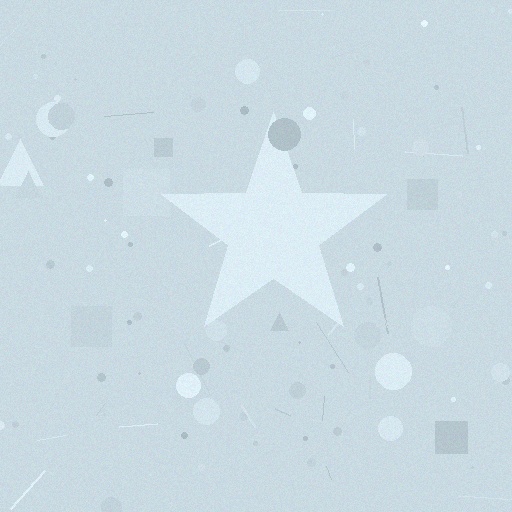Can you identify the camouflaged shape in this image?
The camouflaged shape is a star.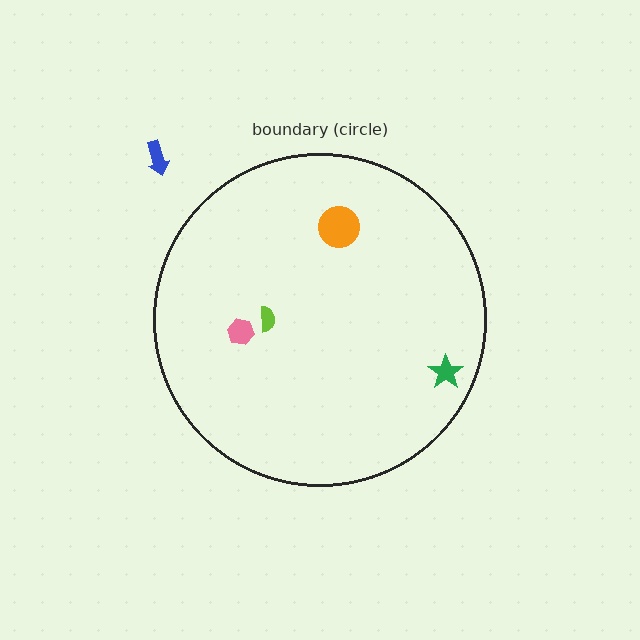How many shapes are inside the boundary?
4 inside, 1 outside.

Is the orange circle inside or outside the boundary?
Inside.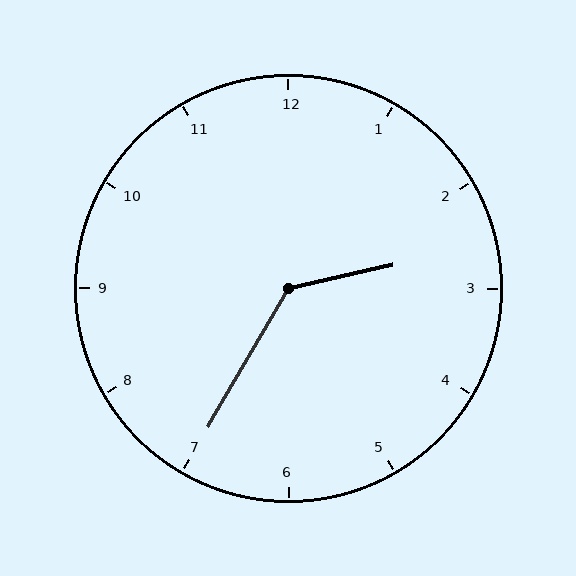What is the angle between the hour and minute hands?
Approximately 132 degrees.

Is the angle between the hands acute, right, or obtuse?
It is obtuse.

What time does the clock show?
2:35.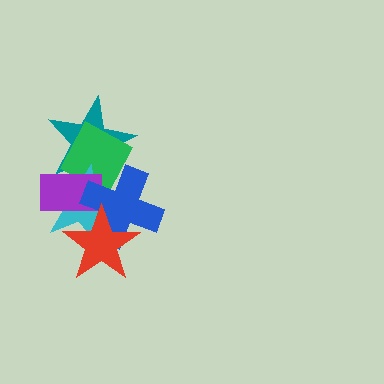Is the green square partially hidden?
Yes, it is partially covered by another shape.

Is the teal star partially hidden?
Yes, it is partially covered by another shape.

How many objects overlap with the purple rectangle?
5 objects overlap with the purple rectangle.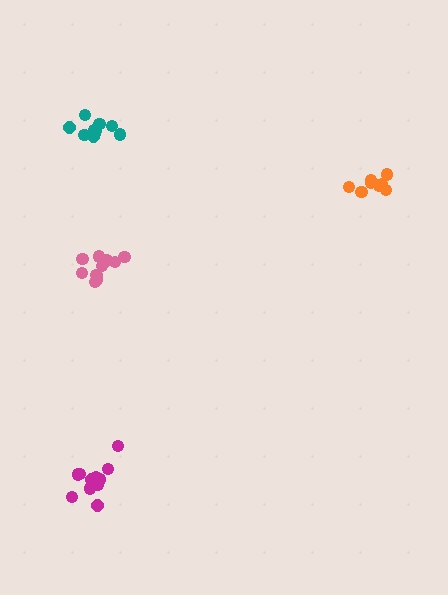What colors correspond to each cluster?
The clusters are colored: pink, magenta, orange, teal.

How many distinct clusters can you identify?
There are 4 distinct clusters.